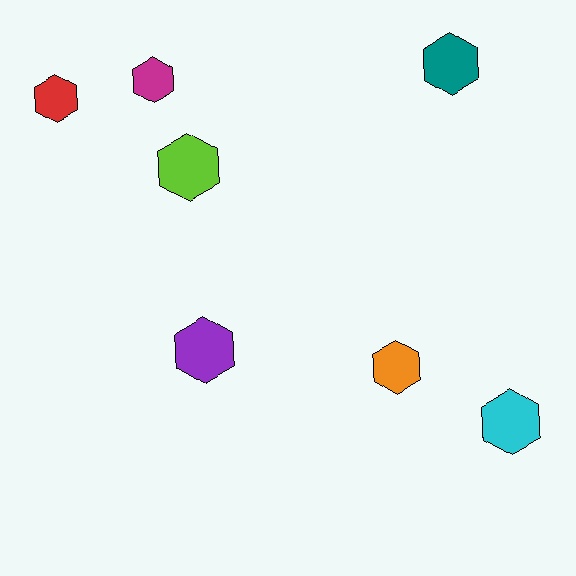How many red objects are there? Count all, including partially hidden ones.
There is 1 red object.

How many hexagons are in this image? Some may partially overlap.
There are 7 hexagons.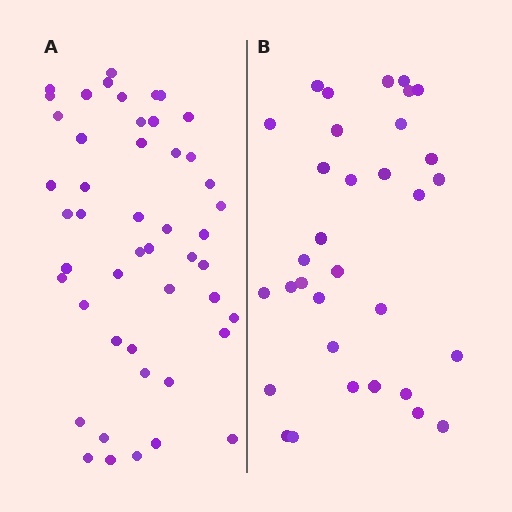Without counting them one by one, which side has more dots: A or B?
Region A (the left region) has more dots.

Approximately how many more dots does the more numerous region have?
Region A has approximately 15 more dots than region B.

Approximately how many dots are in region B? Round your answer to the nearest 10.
About 30 dots. (The exact count is 33, which rounds to 30.)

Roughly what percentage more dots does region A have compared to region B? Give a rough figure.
About 45% more.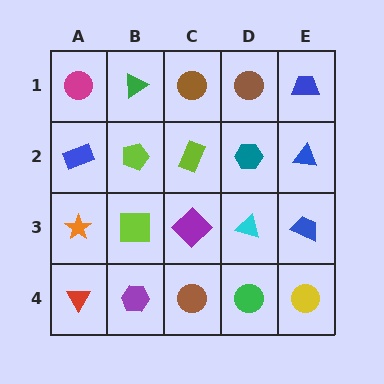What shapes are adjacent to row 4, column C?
A purple diamond (row 3, column C), a purple hexagon (row 4, column B), a green circle (row 4, column D).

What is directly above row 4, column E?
A blue trapezoid.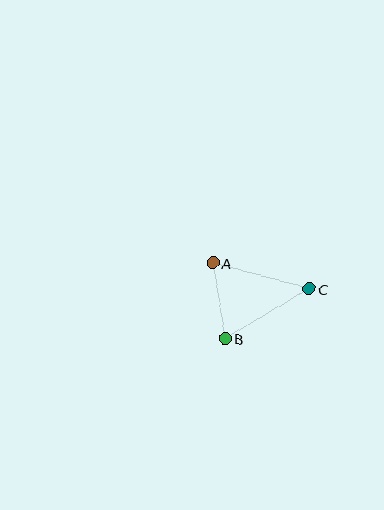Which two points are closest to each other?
Points A and B are closest to each other.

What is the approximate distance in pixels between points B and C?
The distance between B and C is approximately 98 pixels.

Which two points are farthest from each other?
Points A and C are farthest from each other.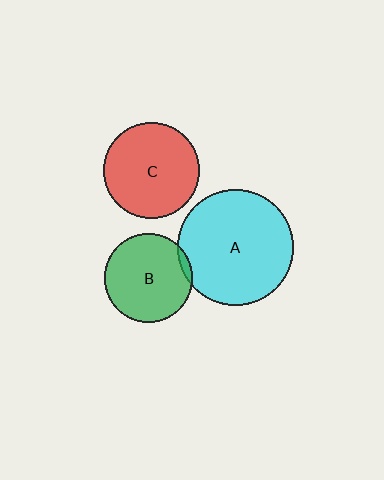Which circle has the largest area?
Circle A (cyan).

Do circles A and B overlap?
Yes.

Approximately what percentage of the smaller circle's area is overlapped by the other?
Approximately 5%.